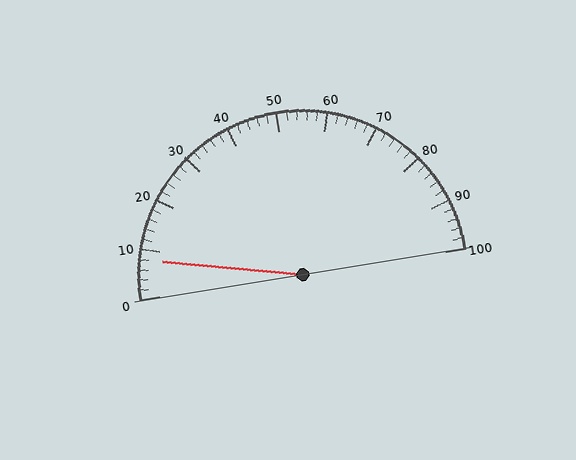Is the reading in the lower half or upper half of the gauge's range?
The reading is in the lower half of the range (0 to 100).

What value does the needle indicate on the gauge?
The needle indicates approximately 8.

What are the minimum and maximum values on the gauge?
The gauge ranges from 0 to 100.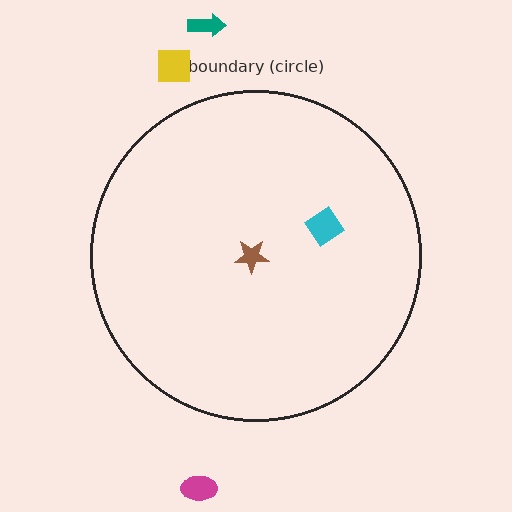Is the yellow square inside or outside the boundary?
Outside.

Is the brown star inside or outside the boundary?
Inside.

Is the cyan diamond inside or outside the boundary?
Inside.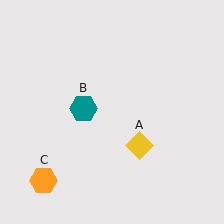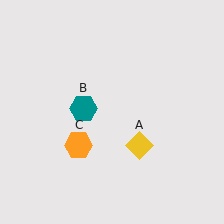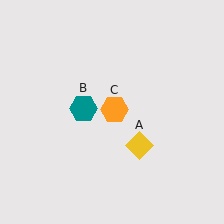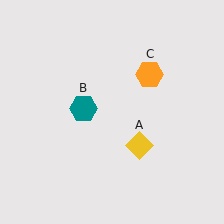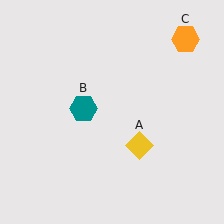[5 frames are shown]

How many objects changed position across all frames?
1 object changed position: orange hexagon (object C).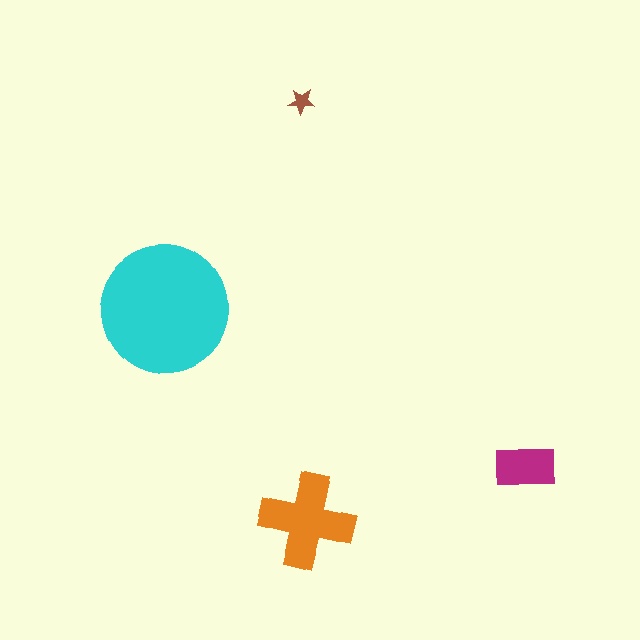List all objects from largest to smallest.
The cyan circle, the orange cross, the magenta rectangle, the brown star.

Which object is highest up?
The brown star is topmost.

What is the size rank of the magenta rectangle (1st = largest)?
3rd.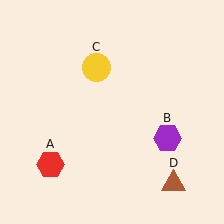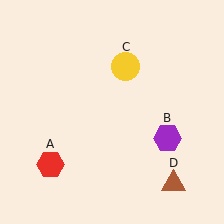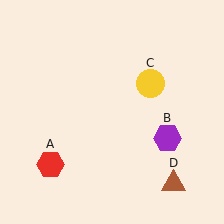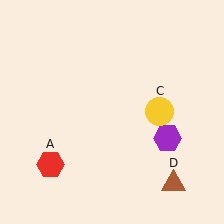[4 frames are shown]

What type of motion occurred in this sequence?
The yellow circle (object C) rotated clockwise around the center of the scene.